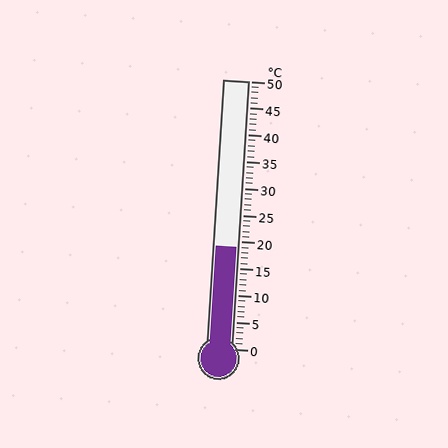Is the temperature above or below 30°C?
The temperature is below 30°C.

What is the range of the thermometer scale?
The thermometer scale ranges from 0°C to 50°C.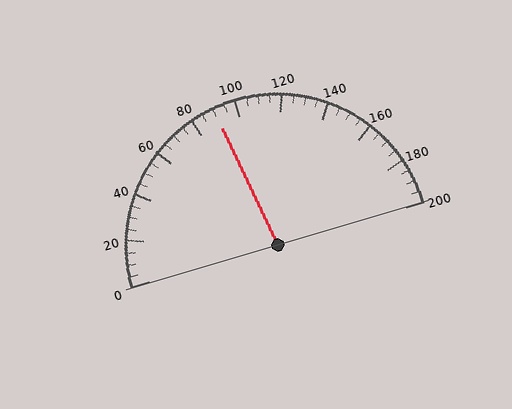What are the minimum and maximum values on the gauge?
The gauge ranges from 0 to 200.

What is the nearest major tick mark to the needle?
The nearest major tick mark is 80.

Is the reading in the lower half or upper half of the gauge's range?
The reading is in the lower half of the range (0 to 200).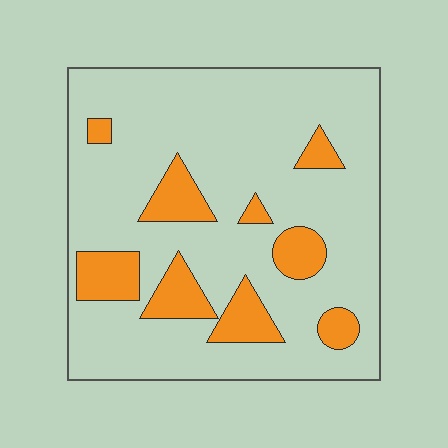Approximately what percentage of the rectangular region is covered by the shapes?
Approximately 20%.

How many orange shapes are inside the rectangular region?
9.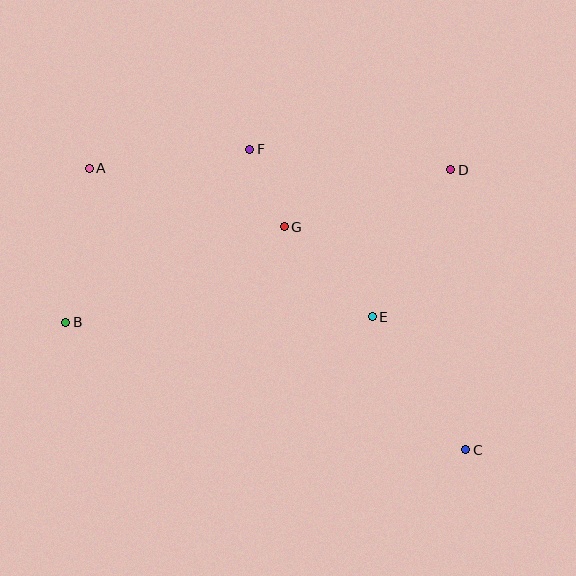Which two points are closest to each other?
Points F and G are closest to each other.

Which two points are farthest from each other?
Points A and C are farthest from each other.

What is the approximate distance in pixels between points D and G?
The distance between D and G is approximately 176 pixels.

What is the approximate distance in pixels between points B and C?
The distance between B and C is approximately 420 pixels.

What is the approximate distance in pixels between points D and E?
The distance between D and E is approximately 167 pixels.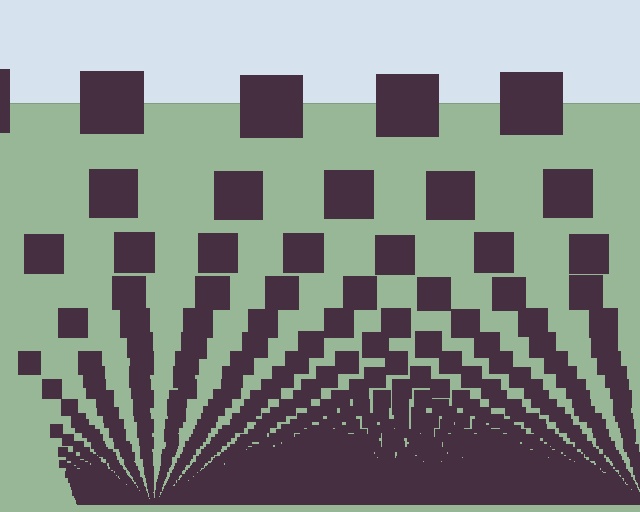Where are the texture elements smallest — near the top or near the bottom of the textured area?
Near the bottom.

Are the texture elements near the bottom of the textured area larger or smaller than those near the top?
Smaller. The gradient is inverted — elements near the bottom are smaller and denser.